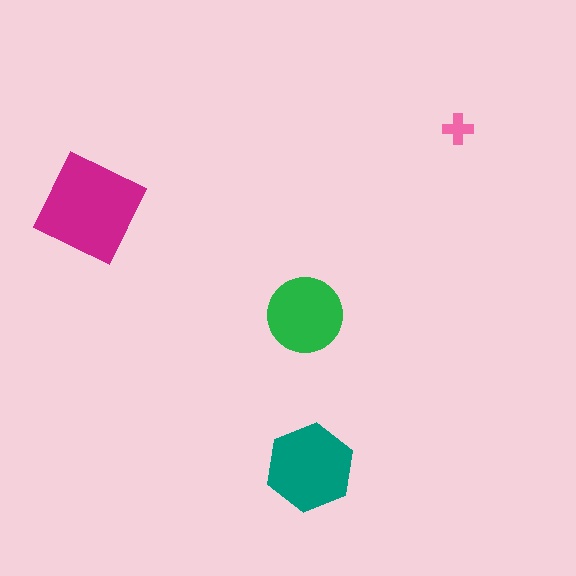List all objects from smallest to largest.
The pink cross, the green circle, the teal hexagon, the magenta square.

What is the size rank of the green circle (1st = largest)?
3rd.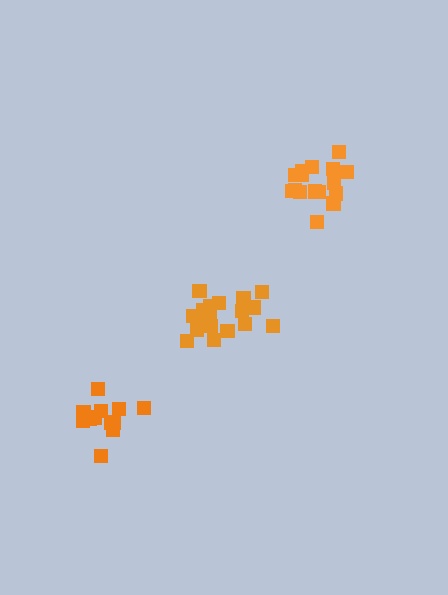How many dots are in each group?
Group 1: 18 dots, Group 2: 15 dots, Group 3: 16 dots (49 total).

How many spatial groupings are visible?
There are 3 spatial groupings.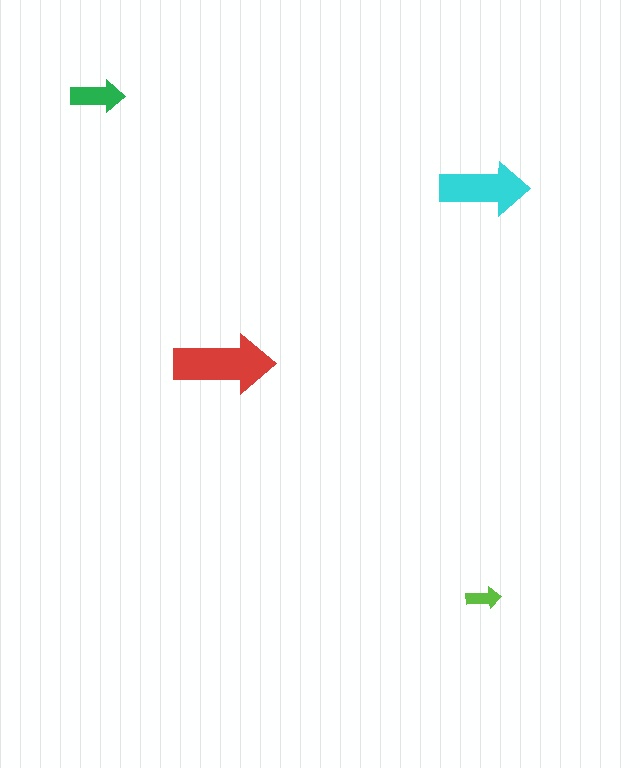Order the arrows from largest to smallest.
the red one, the cyan one, the green one, the lime one.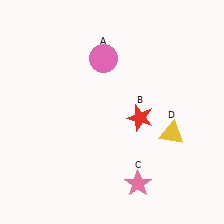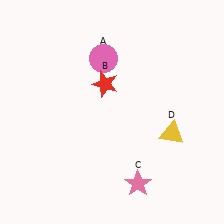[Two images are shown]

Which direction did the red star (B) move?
The red star (B) moved left.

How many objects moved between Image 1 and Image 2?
1 object moved between the two images.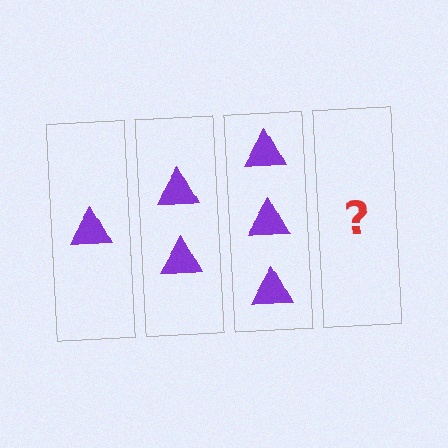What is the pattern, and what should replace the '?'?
The pattern is that each step adds one more triangle. The '?' should be 4 triangles.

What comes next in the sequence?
The next element should be 4 triangles.